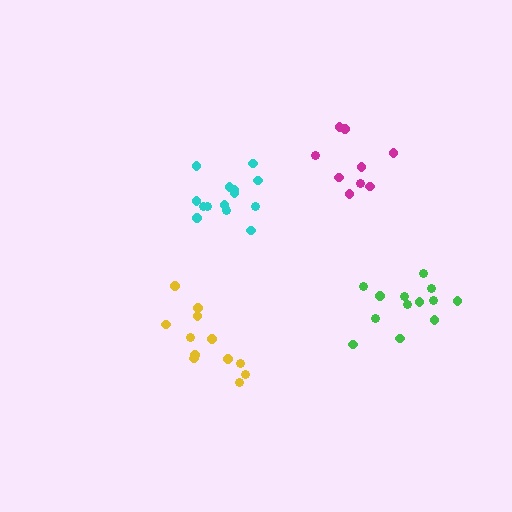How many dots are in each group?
Group 1: 14 dots, Group 2: 13 dots, Group 3: 9 dots, Group 4: 12 dots (48 total).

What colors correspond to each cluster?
The clusters are colored: cyan, green, magenta, yellow.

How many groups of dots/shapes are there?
There are 4 groups.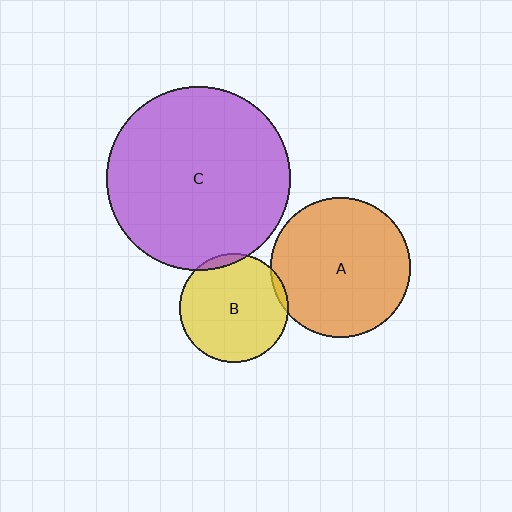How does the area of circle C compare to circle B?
Approximately 2.9 times.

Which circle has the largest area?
Circle C (purple).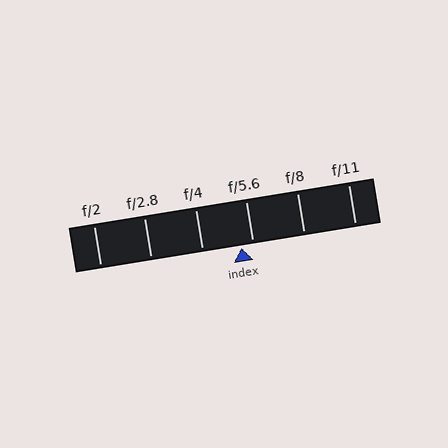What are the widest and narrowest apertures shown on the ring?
The widest aperture shown is f/2 and the narrowest is f/11.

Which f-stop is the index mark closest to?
The index mark is closest to f/5.6.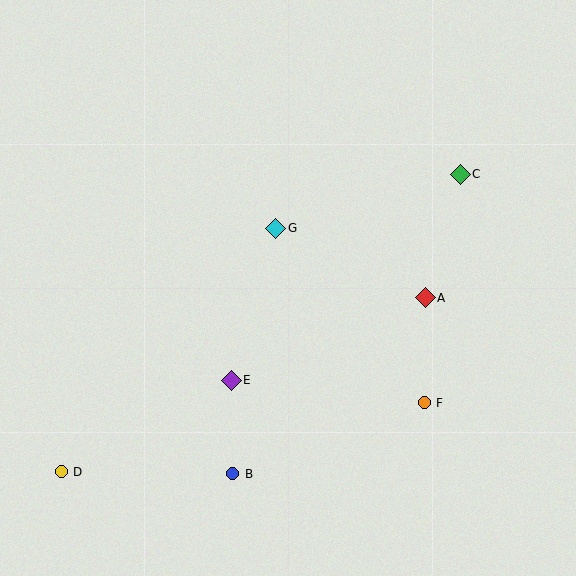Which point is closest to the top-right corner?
Point C is closest to the top-right corner.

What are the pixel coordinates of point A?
Point A is at (425, 298).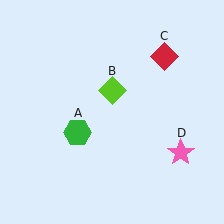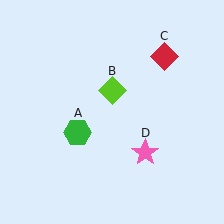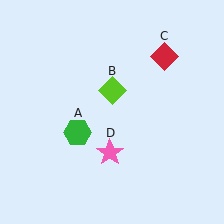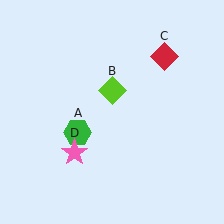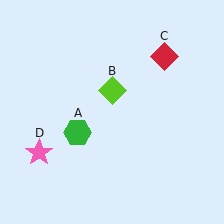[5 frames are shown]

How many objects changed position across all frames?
1 object changed position: pink star (object D).